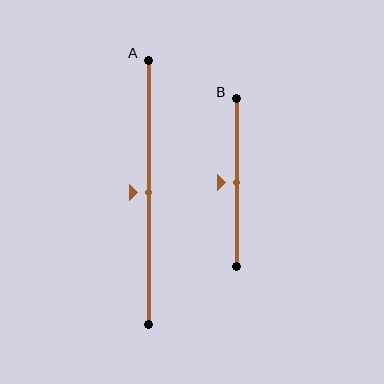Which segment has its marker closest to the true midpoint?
Segment A has its marker closest to the true midpoint.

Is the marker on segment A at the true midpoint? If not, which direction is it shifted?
Yes, the marker on segment A is at the true midpoint.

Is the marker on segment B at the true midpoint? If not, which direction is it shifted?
Yes, the marker on segment B is at the true midpoint.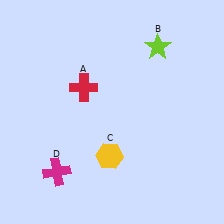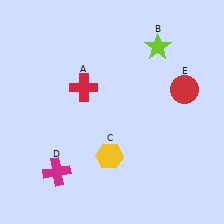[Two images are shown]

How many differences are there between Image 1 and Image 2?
There is 1 difference between the two images.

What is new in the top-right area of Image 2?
A red circle (E) was added in the top-right area of Image 2.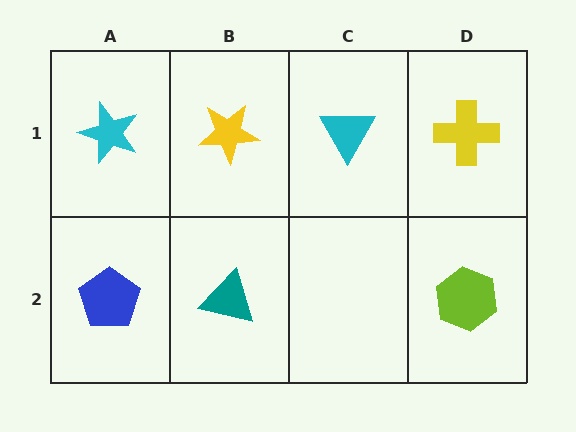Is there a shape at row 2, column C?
No, that cell is empty.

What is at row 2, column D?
A lime hexagon.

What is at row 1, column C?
A cyan triangle.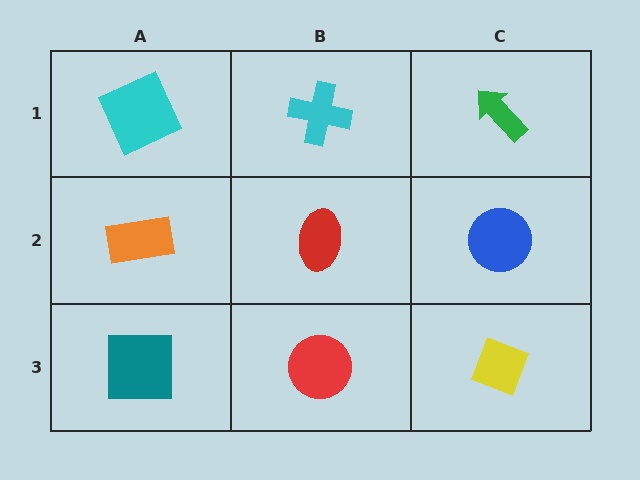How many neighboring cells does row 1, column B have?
3.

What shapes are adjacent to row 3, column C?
A blue circle (row 2, column C), a red circle (row 3, column B).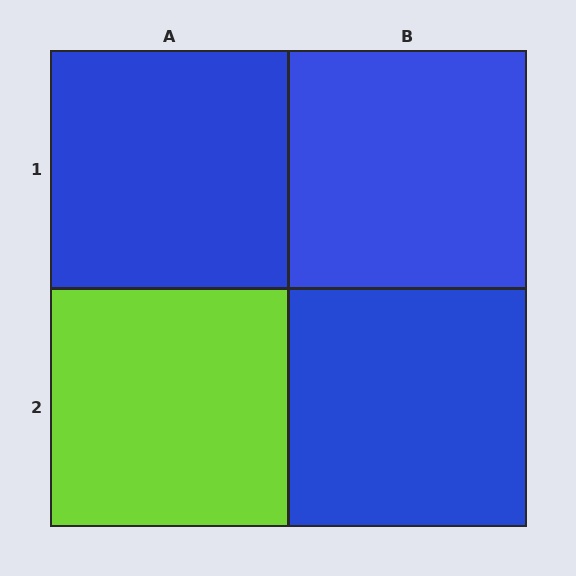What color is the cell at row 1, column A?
Blue.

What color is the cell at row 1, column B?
Blue.